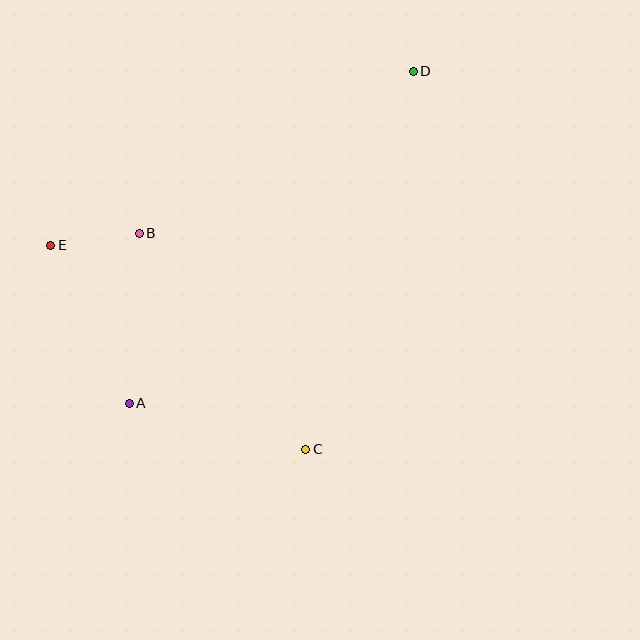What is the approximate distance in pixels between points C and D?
The distance between C and D is approximately 393 pixels.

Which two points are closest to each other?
Points B and E are closest to each other.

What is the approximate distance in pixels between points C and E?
The distance between C and E is approximately 327 pixels.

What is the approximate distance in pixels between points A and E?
The distance between A and E is approximately 177 pixels.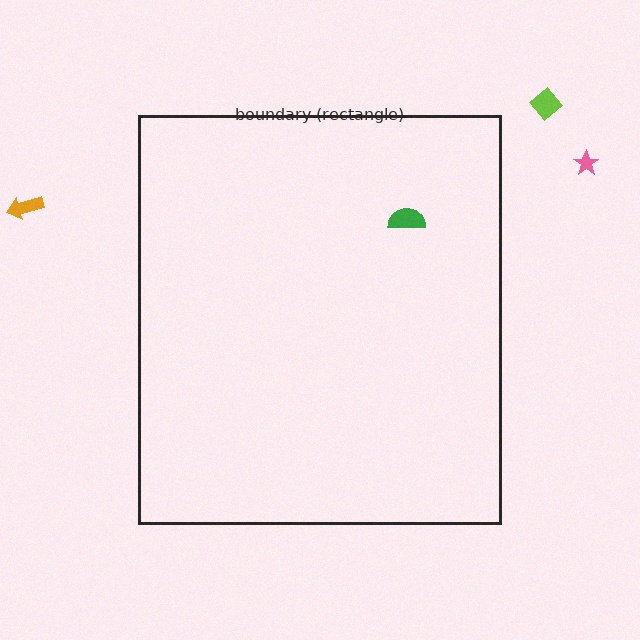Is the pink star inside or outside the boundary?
Outside.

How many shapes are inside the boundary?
1 inside, 3 outside.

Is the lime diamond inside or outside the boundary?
Outside.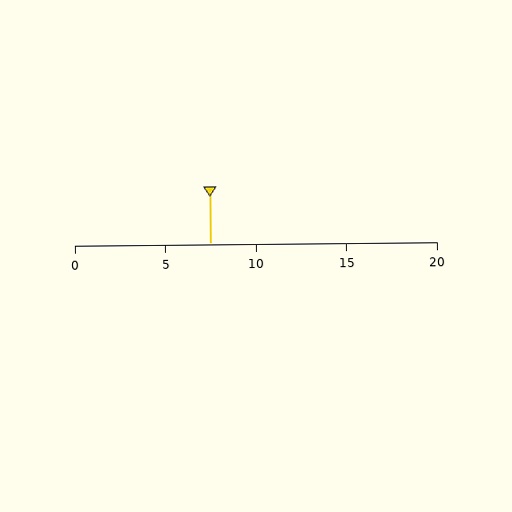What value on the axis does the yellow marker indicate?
The marker indicates approximately 7.5.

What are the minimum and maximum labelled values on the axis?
The axis runs from 0 to 20.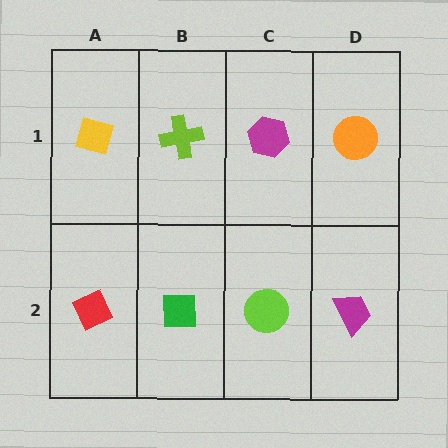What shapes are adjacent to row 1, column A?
A red diamond (row 2, column A), a lime cross (row 1, column B).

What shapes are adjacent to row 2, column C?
A magenta hexagon (row 1, column C), a green square (row 2, column B), a magenta trapezoid (row 2, column D).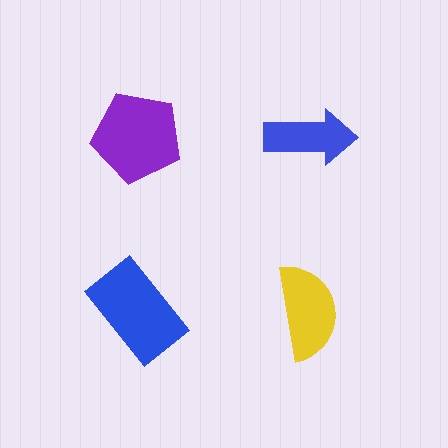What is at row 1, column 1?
A purple pentagon.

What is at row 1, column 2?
A blue arrow.